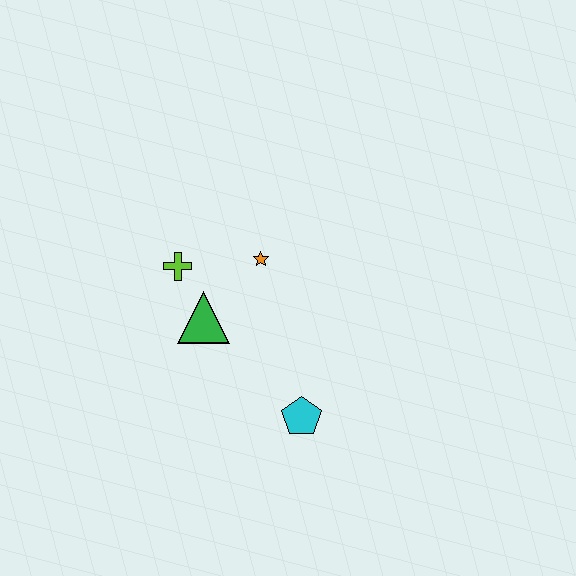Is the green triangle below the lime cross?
Yes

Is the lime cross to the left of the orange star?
Yes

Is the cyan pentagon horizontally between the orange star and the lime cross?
No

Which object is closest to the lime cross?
The green triangle is closest to the lime cross.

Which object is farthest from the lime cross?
The cyan pentagon is farthest from the lime cross.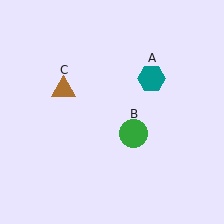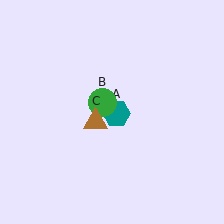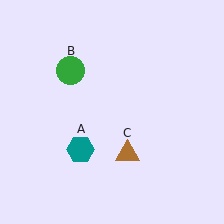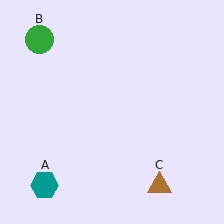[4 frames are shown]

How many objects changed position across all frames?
3 objects changed position: teal hexagon (object A), green circle (object B), brown triangle (object C).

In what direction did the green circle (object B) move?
The green circle (object B) moved up and to the left.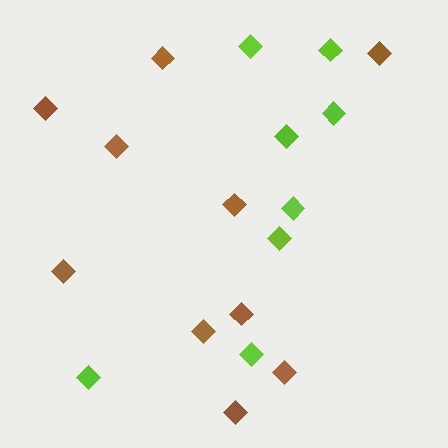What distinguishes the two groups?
There are 2 groups: one group of lime diamonds (8) and one group of brown diamonds (10).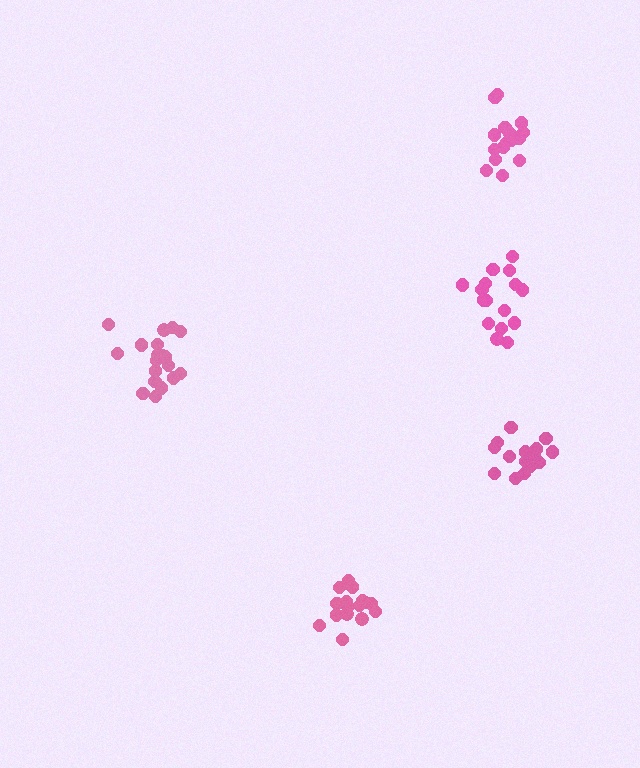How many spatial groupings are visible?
There are 5 spatial groupings.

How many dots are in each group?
Group 1: 19 dots, Group 2: 15 dots, Group 3: 17 dots, Group 4: 16 dots, Group 5: 16 dots (83 total).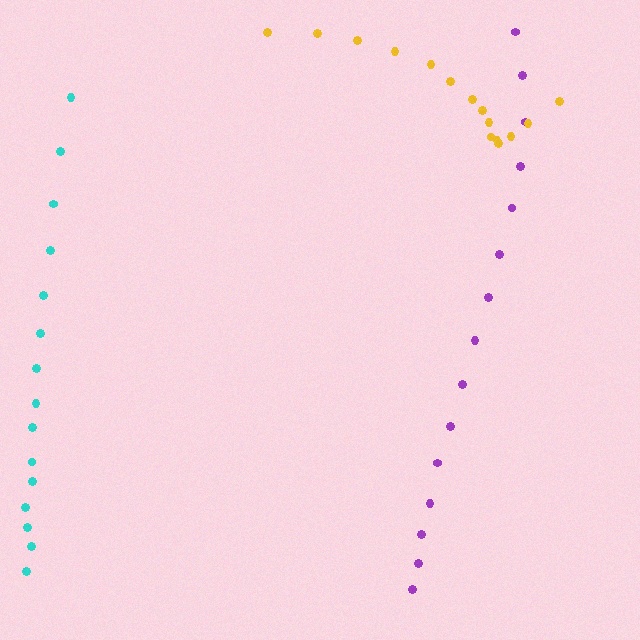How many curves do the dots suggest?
There are 3 distinct paths.